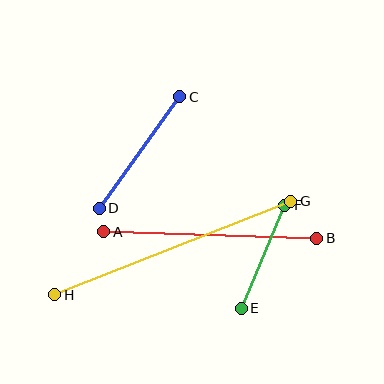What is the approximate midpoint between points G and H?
The midpoint is at approximately (173, 248) pixels.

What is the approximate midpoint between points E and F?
The midpoint is at approximately (263, 257) pixels.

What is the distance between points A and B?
The distance is approximately 213 pixels.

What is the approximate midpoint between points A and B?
The midpoint is at approximately (210, 235) pixels.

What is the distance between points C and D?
The distance is approximately 137 pixels.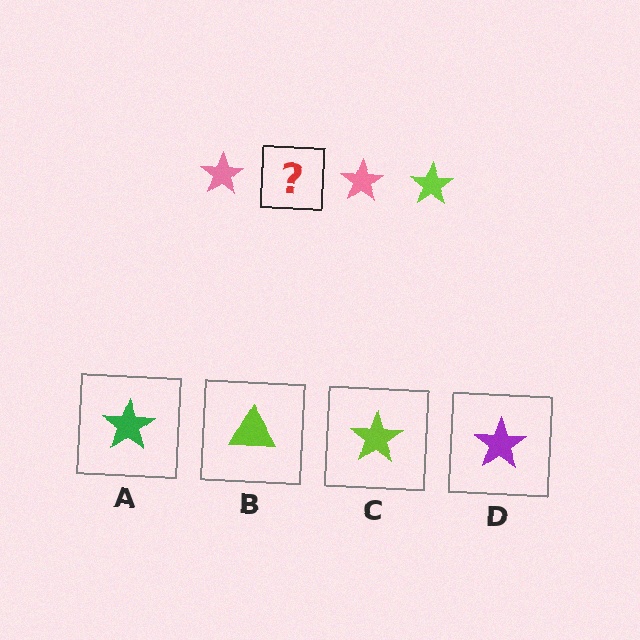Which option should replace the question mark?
Option C.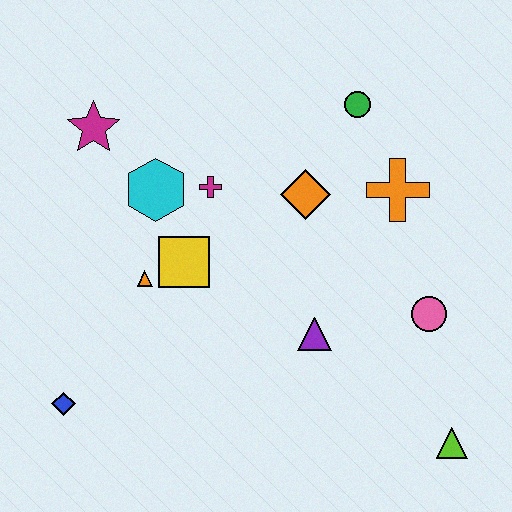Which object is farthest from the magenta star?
The lime triangle is farthest from the magenta star.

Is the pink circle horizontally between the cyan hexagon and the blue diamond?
No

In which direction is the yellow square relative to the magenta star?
The yellow square is below the magenta star.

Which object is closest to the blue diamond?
The orange triangle is closest to the blue diamond.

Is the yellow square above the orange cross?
No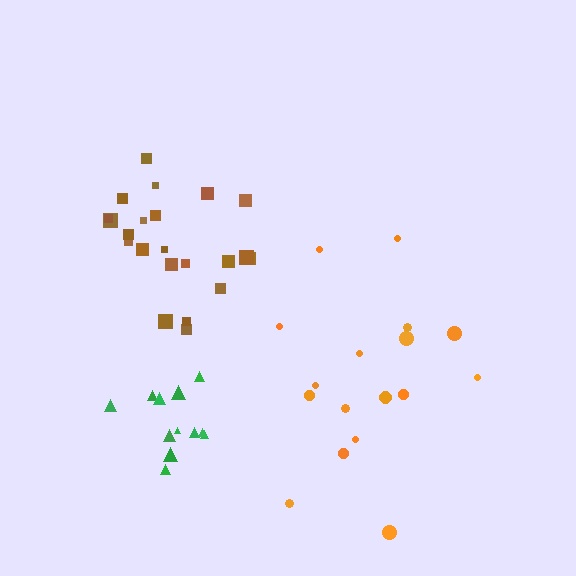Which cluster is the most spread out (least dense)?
Orange.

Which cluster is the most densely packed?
Green.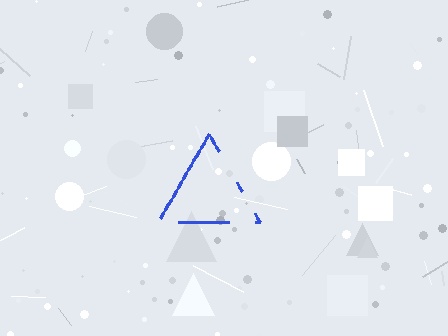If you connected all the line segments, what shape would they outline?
They would outline a triangle.